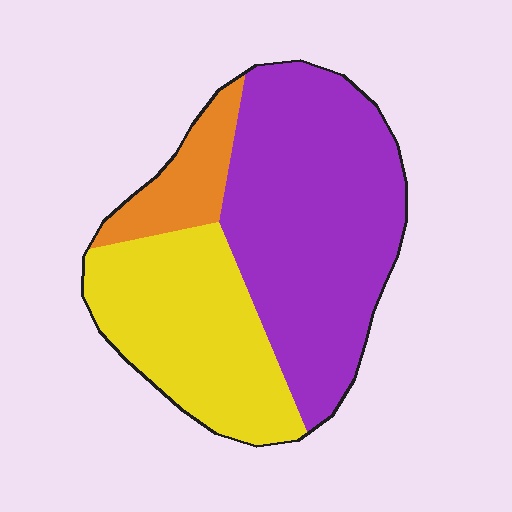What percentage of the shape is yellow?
Yellow takes up between a quarter and a half of the shape.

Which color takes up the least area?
Orange, at roughly 10%.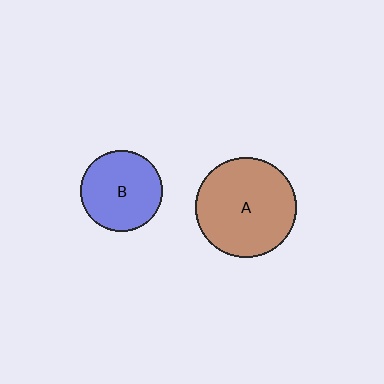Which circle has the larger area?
Circle A (brown).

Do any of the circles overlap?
No, none of the circles overlap.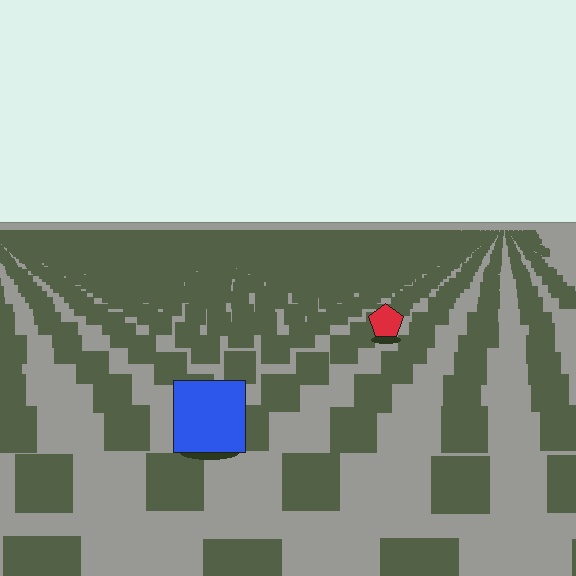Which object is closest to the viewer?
The blue square is closest. The texture marks near it are larger and more spread out.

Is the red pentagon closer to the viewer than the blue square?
No. The blue square is closer — you can tell from the texture gradient: the ground texture is coarser near it.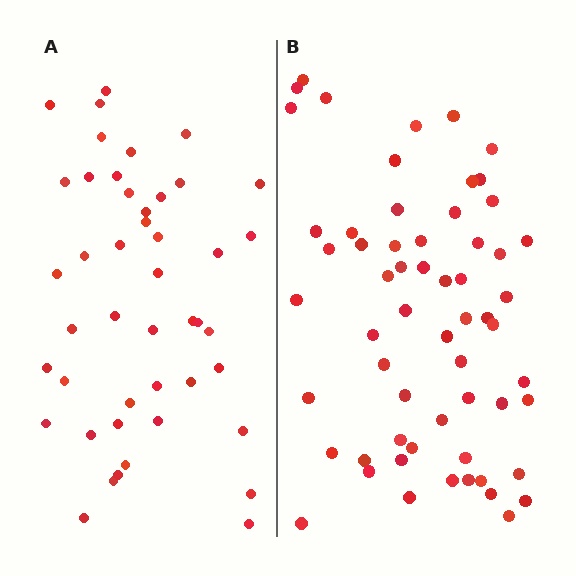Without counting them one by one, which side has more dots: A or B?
Region B (the right region) has more dots.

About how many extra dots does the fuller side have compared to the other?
Region B has approximately 15 more dots than region A.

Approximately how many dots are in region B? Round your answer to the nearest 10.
About 60 dots.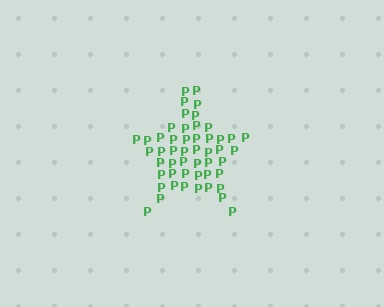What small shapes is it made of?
It is made of small letter P's.